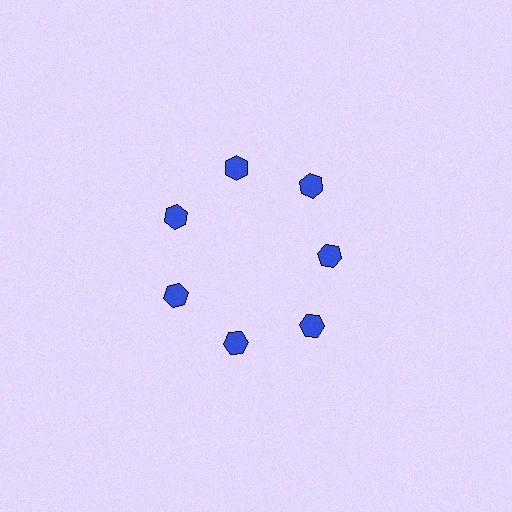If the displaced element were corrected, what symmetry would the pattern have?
It would have 7-fold rotational symmetry — the pattern would map onto itself every 51 degrees.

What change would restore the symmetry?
The symmetry would be restored by moving it outward, back onto the ring so that all 7 hexagons sit at equal angles and equal distance from the center.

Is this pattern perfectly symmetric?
No. The 7 blue hexagons are arranged in a ring, but one element near the 3 o'clock position is pulled inward toward the center, breaking the 7-fold rotational symmetry.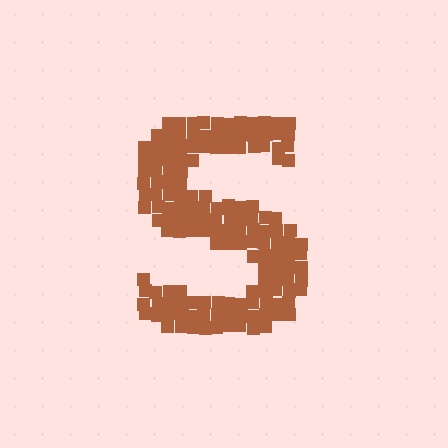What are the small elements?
The small elements are squares.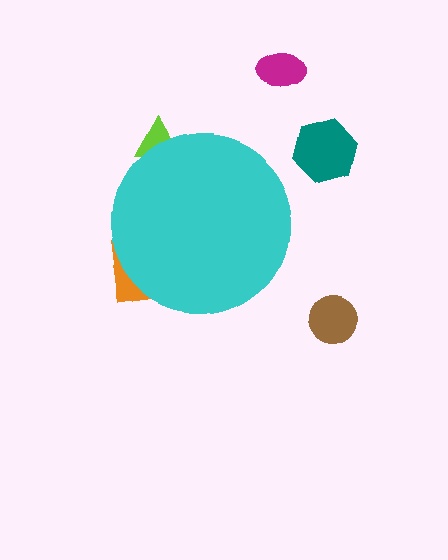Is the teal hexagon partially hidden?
No, the teal hexagon is fully visible.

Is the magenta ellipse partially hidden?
No, the magenta ellipse is fully visible.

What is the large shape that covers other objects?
A cyan circle.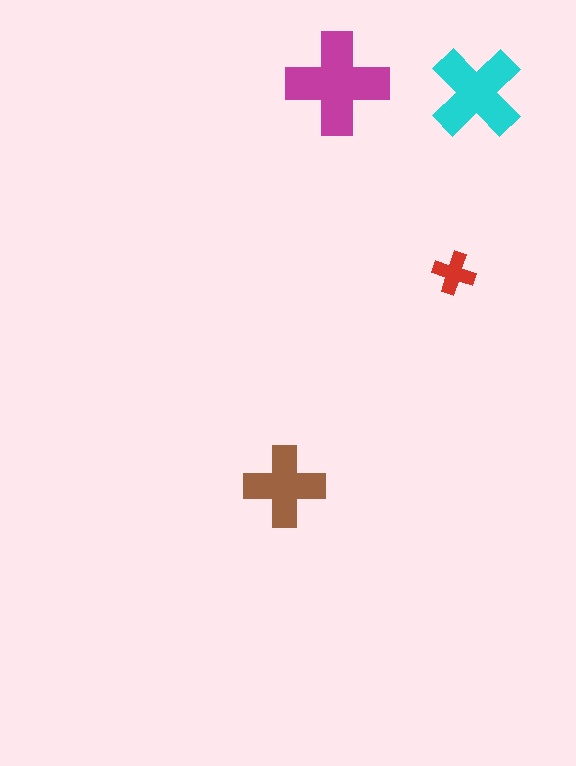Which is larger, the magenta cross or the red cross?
The magenta one.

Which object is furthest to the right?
The cyan cross is rightmost.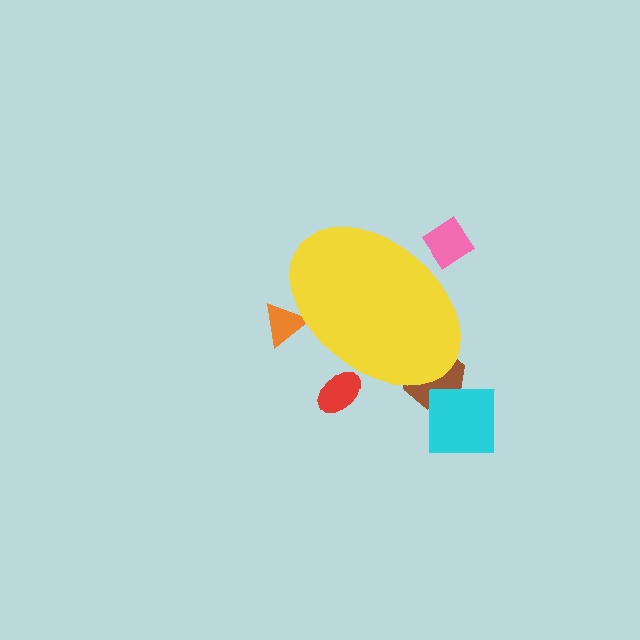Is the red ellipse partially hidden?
Yes, the red ellipse is partially hidden behind the yellow ellipse.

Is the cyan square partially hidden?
No, the cyan square is fully visible.